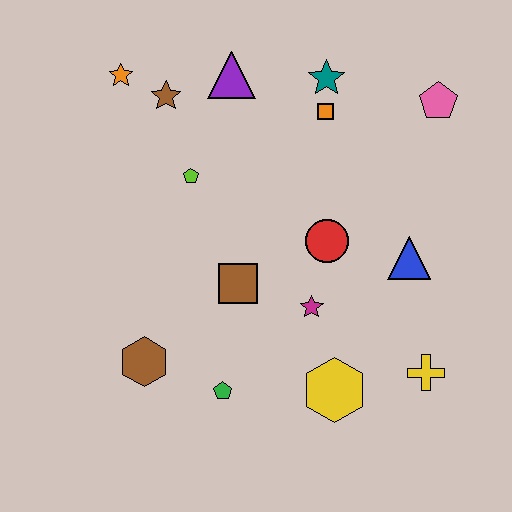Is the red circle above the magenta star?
Yes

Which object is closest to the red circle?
The magenta star is closest to the red circle.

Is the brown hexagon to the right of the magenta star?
No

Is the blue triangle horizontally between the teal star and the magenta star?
No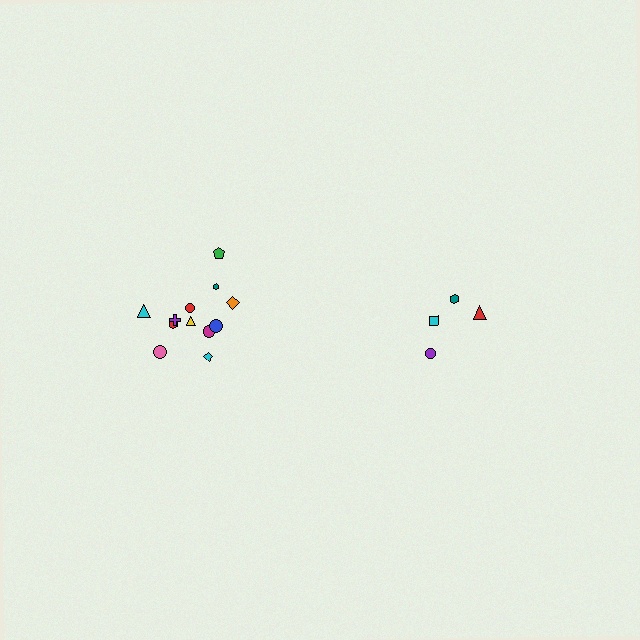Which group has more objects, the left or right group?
The left group.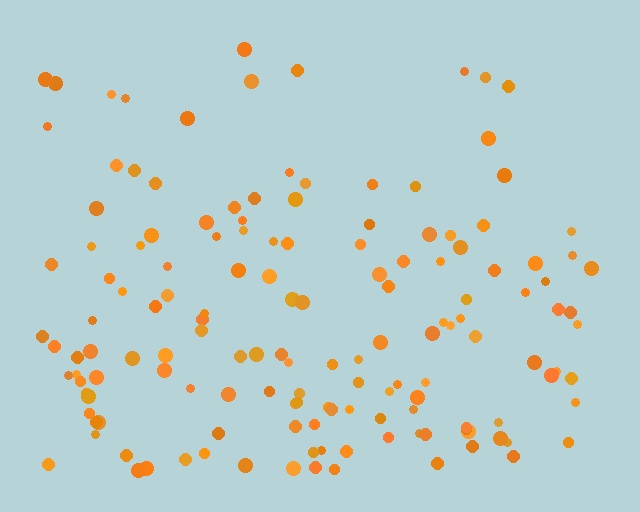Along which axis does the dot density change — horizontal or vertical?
Vertical.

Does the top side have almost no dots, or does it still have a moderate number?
Still a moderate number, just noticeably fewer than the bottom.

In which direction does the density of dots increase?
From top to bottom, with the bottom side densest.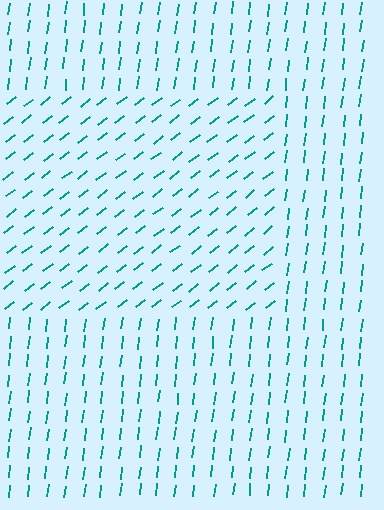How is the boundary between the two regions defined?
The boundary is defined purely by a change in line orientation (approximately 45 degrees difference). All lines are the same color and thickness.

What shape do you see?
I see a rectangle.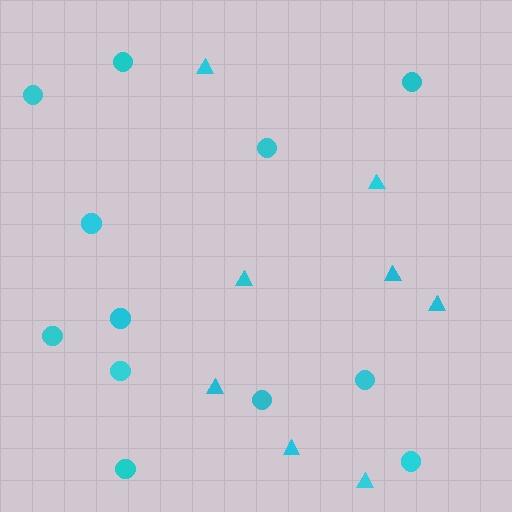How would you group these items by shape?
There are 2 groups: one group of triangles (8) and one group of circles (12).